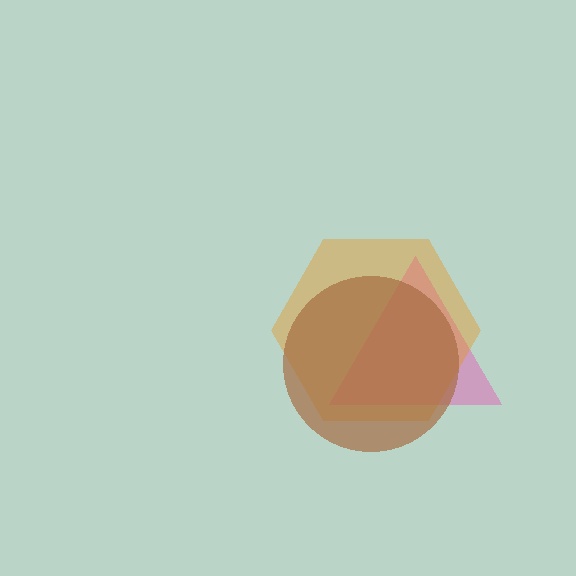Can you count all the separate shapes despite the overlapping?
Yes, there are 3 separate shapes.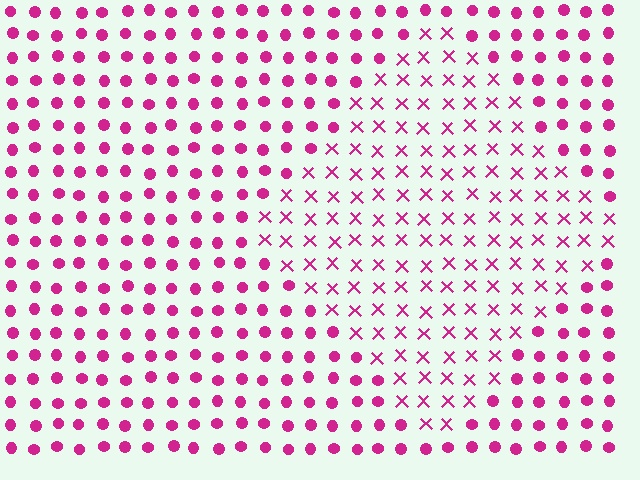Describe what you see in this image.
The image is filled with small magenta elements arranged in a uniform grid. A diamond-shaped region contains X marks, while the surrounding area contains circles. The boundary is defined purely by the change in element shape.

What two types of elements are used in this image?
The image uses X marks inside the diamond region and circles outside it.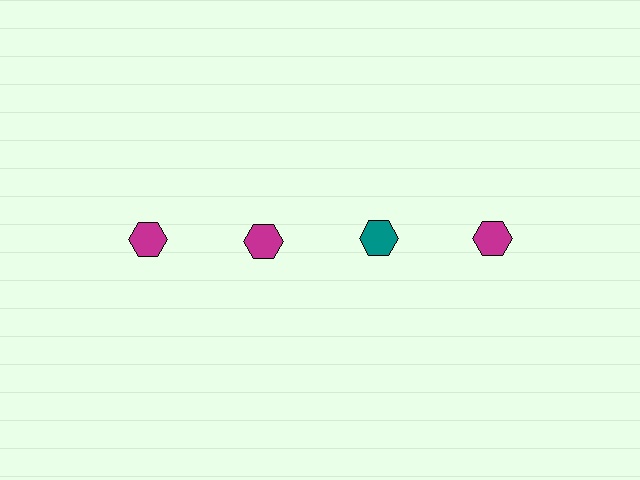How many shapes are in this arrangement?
There are 4 shapes arranged in a grid pattern.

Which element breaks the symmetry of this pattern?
The teal hexagon in the top row, center column breaks the symmetry. All other shapes are magenta hexagons.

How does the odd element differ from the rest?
It has a different color: teal instead of magenta.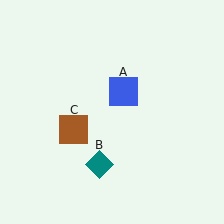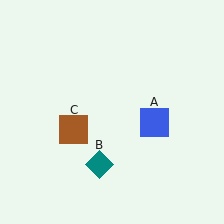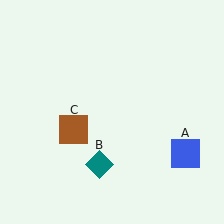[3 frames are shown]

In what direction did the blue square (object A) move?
The blue square (object A) moved down and to the right.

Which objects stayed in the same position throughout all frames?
Teal diamond (object B) and brown square (object C) remained stationary.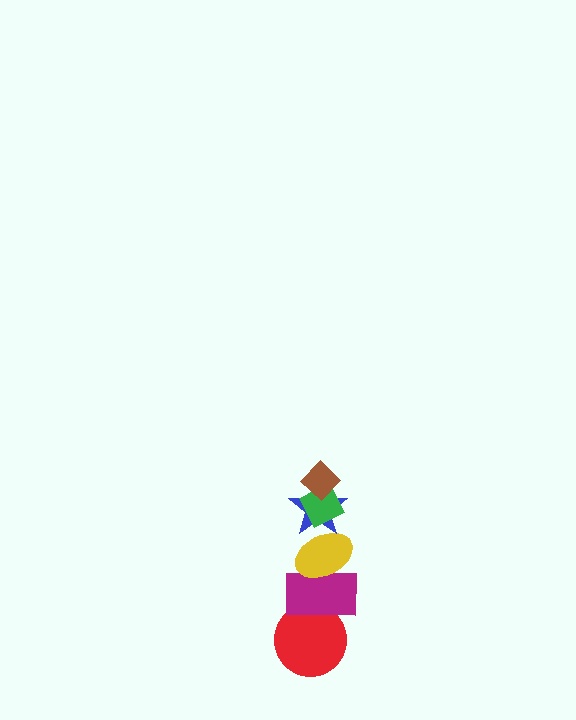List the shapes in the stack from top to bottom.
From top to bottom: the brown diamond, the green diamond, the blue star, the yellow ellipse, the magenta rectangle, the red circle.